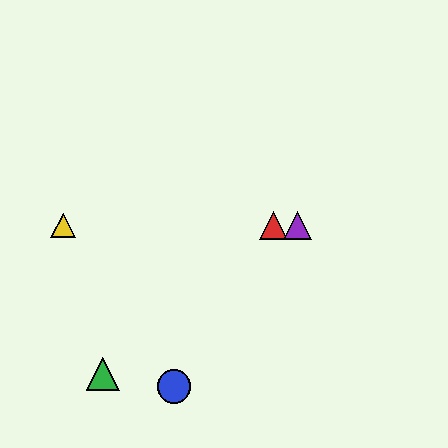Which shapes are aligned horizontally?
The red triangle, the yellow triangle, the purple triangle are aligned horizontally.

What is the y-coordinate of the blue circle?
The blue circle is at y≈386.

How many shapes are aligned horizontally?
3 shapes (the red triangle, the yellow triangle, the purple triangle) are aligned horizontally.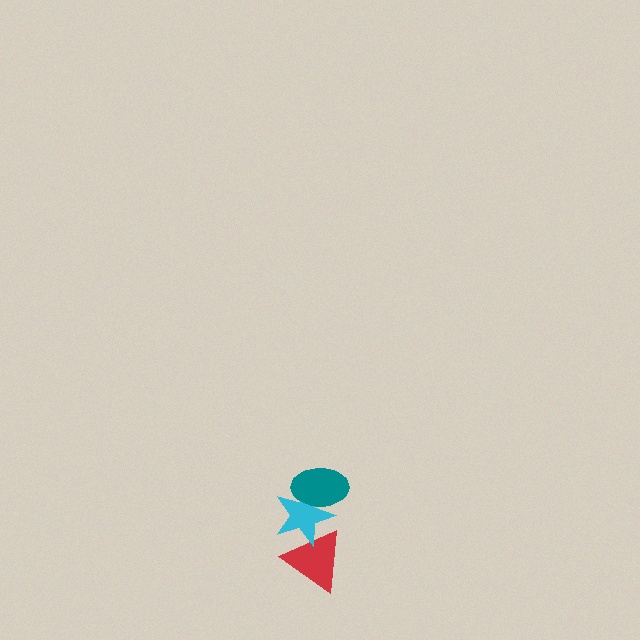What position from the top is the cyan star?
The cyan star is 2nd from the top.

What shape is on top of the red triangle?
The cyan star is on top of the red triangle.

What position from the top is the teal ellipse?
The teal ellipse is 1st from the top.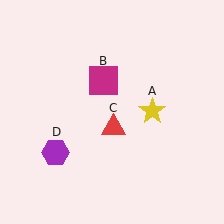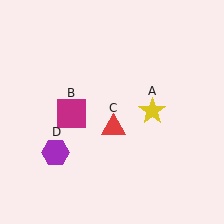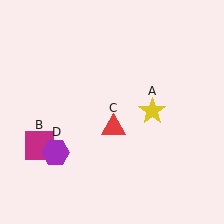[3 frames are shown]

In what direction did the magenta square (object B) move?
The magenta square (object B) moved down and to the left.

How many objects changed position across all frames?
1 object changed position: magenta square (object B).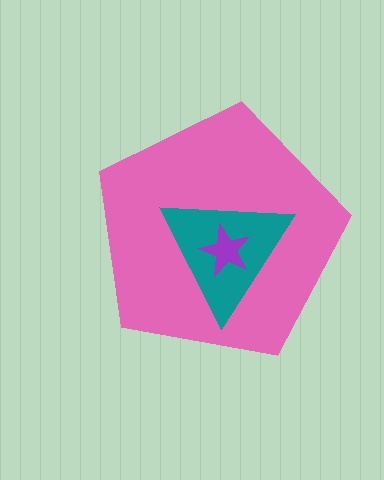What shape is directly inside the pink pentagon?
The teal triangle.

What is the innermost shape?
The purple star.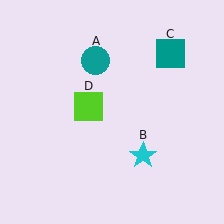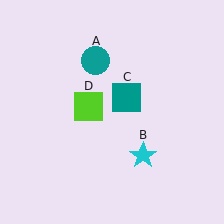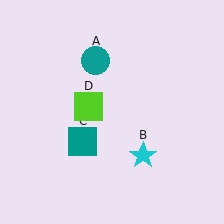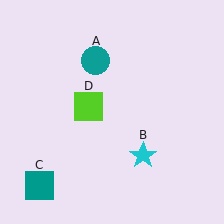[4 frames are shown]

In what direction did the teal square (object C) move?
The teal square (object C) moved down and to the left.